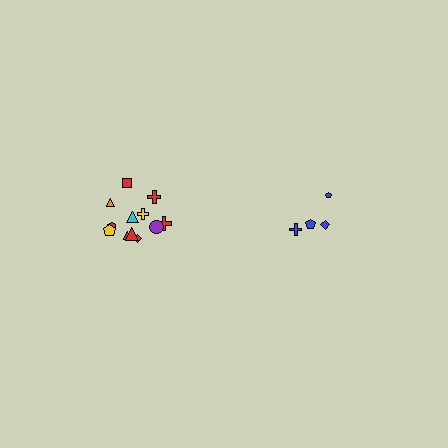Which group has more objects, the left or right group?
The left group.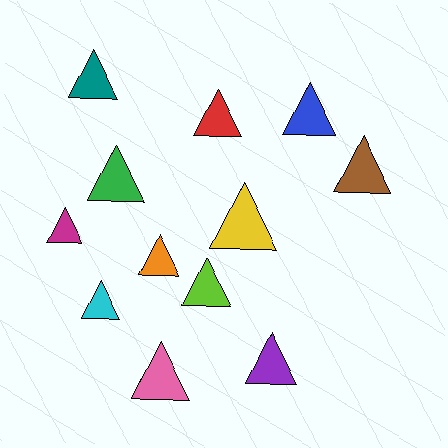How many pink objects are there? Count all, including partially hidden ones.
There is 1 pink object.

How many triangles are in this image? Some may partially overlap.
There are 12 triangles.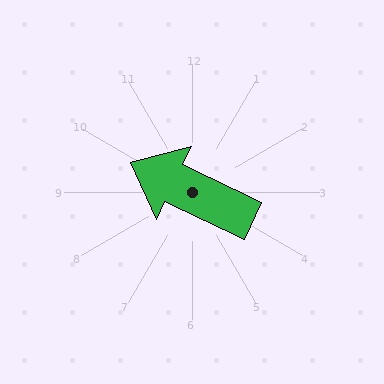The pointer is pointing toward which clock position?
Roughly 10 o'clock.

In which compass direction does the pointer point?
Northwest.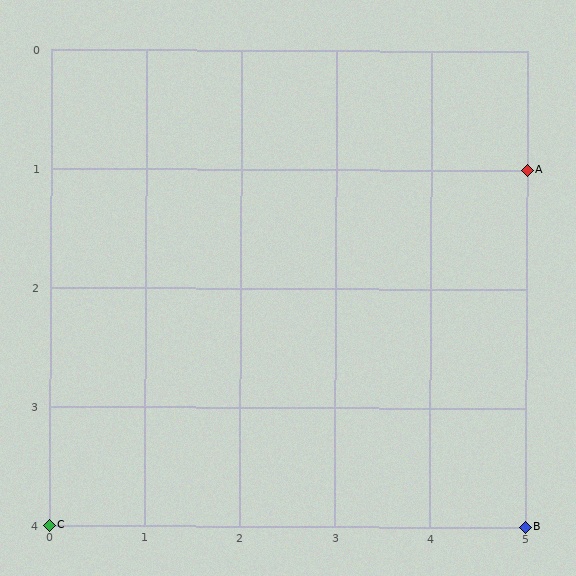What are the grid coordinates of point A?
Point A is at grid coordinates (5, 1).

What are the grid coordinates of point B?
Point B is at grid coordinates (5, 4).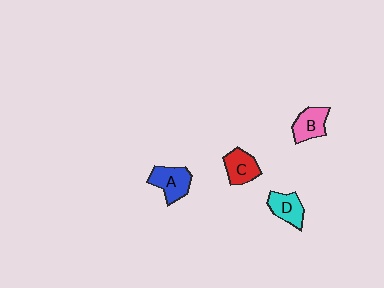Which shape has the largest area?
Shape A (blue).